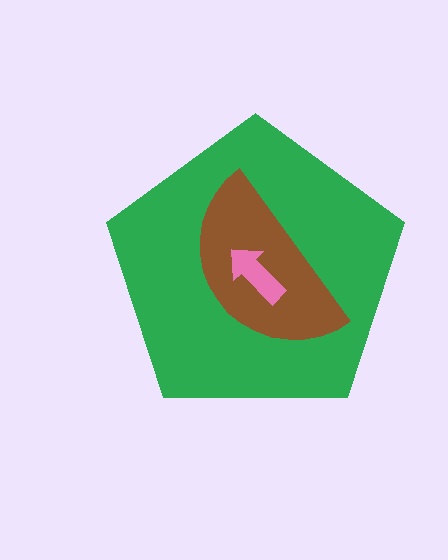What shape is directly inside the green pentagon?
The brown semicircle.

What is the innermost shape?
The pink arrow.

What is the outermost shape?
The green pentagon.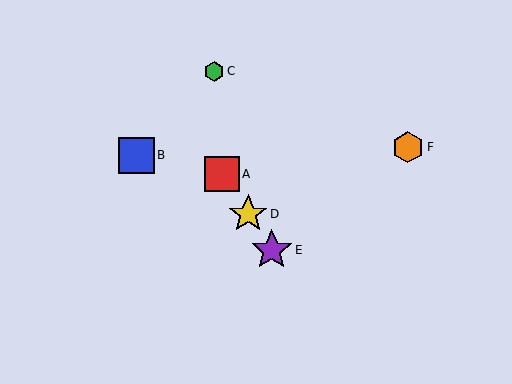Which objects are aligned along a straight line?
Objects A, D, E are aligned along a straight line.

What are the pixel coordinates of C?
Object C is at (214, 71).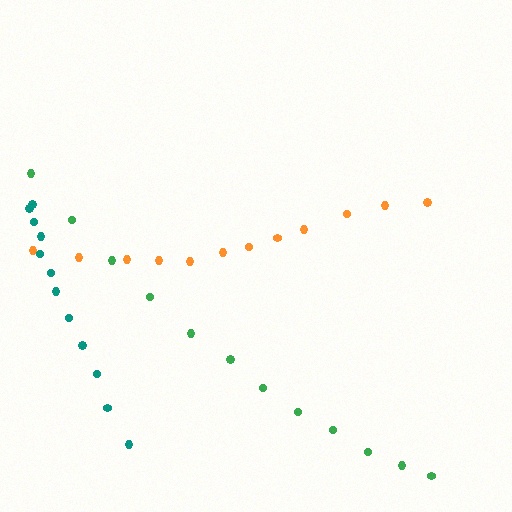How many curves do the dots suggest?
There are 3 distinct paths.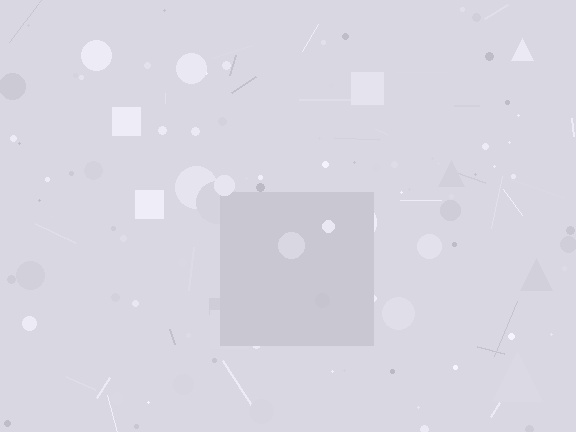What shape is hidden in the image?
A square is hidden in the image.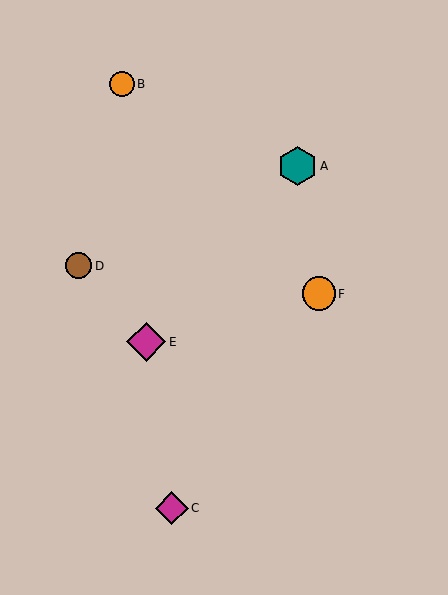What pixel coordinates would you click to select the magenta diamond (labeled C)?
Click at (172, 508) to select the magenta diamond C.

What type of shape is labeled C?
Shape C is a magenta diamond.